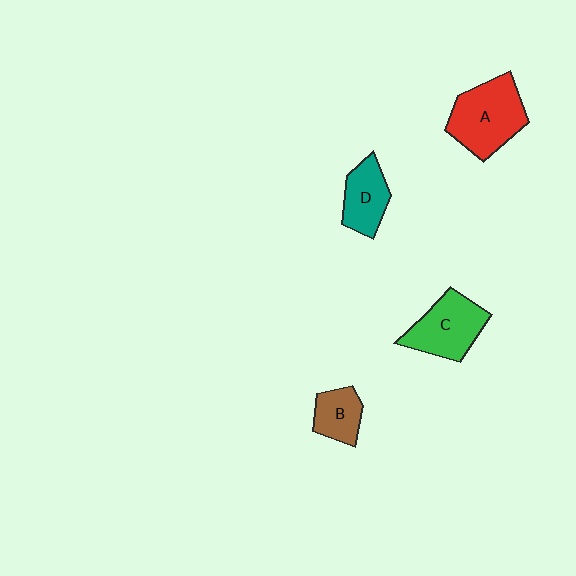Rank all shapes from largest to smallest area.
From largest to smallest: A (red), C (green), D (teal), B (brown).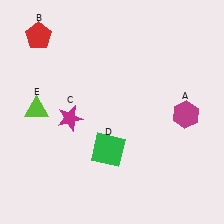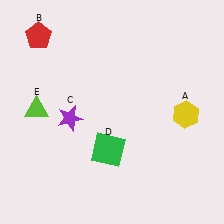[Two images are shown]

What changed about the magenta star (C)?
In Image 1, C is magenta. In Image 2, it changed to purple.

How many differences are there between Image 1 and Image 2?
There are 2 differences between the two images.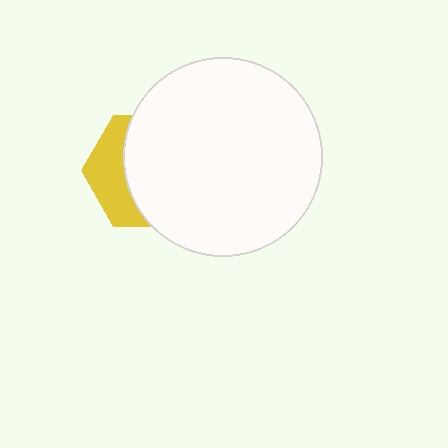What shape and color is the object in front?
The object in front is a white circle.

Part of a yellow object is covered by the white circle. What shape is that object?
It is a hexagon.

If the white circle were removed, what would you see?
You would see the complete yellow hexagon.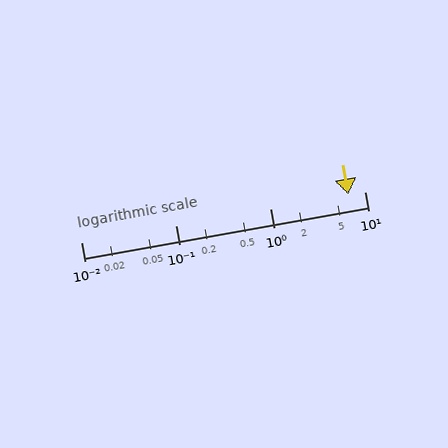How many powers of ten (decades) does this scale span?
The scale spans 3 decades, from 0.01 to 10.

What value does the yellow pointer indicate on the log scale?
The pointer indicates approximately 6.8.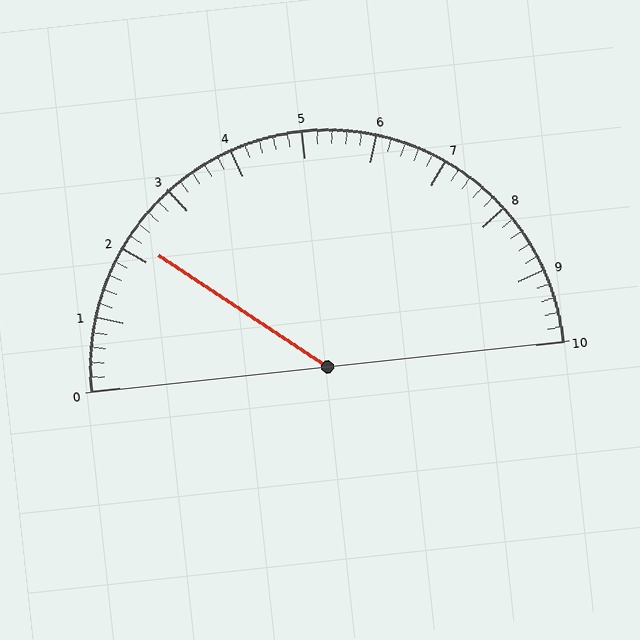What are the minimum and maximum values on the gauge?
The gauge ranges from 0 to 10.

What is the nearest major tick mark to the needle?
The nearest major tick mark is 2.